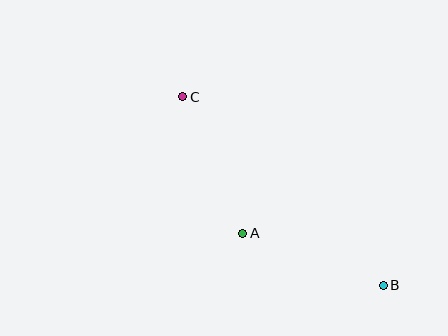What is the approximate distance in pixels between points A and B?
The distance between A and B is approximately 150 pixels.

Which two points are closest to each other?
Points A and C are closest to each other.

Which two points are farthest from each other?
Points B and C are farthest from each other.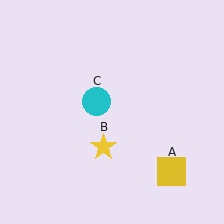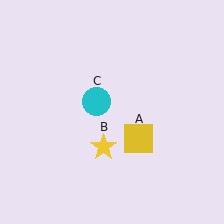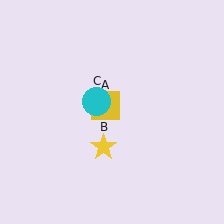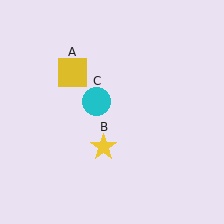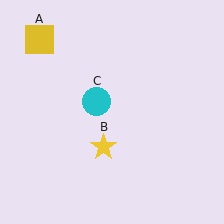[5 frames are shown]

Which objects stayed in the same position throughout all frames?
Yellow star (object B) and cyan circle (object C) remained stationary.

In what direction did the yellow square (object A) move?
The yellow square (object A) moved up and to the left.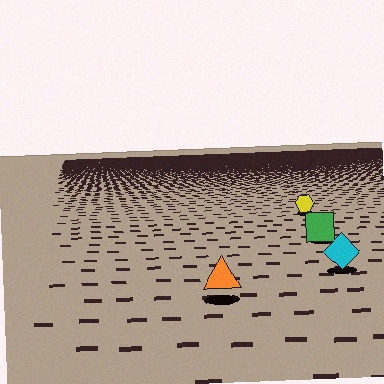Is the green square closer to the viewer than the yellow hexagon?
Yes. The green square is closer — you can tell from the texture gradient: the ground texture is coarser near it.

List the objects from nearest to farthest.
From nearest to farthest: the orange triangle, the cyan diamond, the green square, the yellow hexagon.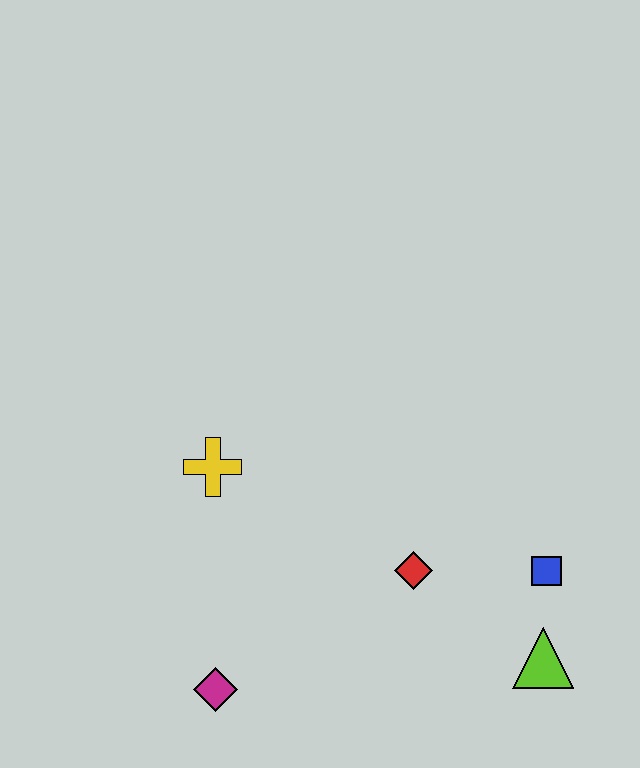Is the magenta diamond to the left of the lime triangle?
Yes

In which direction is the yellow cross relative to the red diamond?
The yellow cross is to the left of the red diamond.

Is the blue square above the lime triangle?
Yes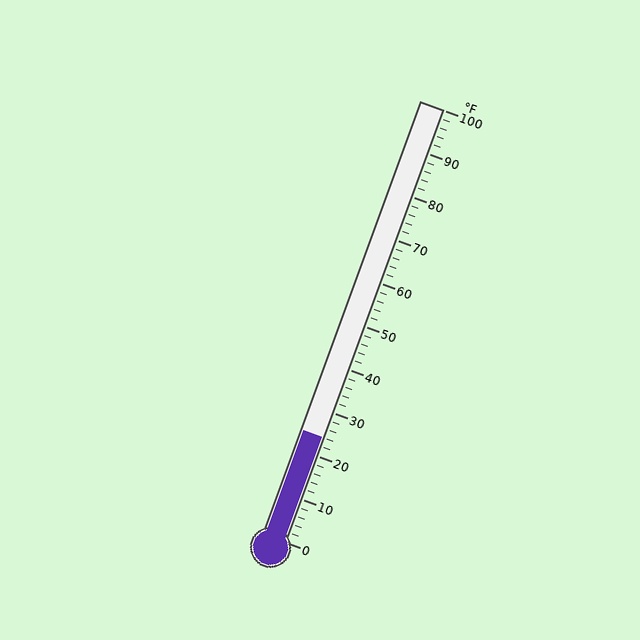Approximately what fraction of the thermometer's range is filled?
The thermometer is filled to approximately 25% of its range.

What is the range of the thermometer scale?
The thermometer scale ranges from 0°F to 100°F.